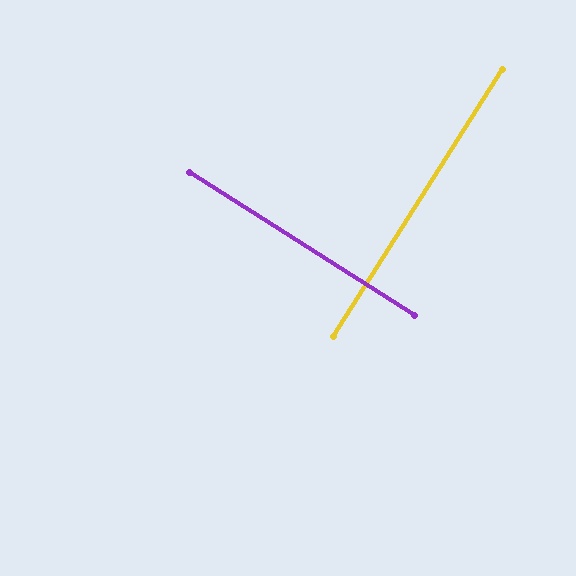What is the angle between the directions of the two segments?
Approximately 90 degrees.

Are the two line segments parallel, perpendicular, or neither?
Perpendicular — they meet at approximately 90°.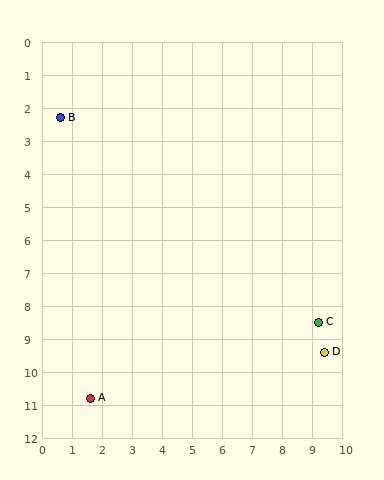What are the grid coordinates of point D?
Point D is at approximately (9.4, 9.4).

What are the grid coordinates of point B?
Point B is at approximately (0.6, 2.3).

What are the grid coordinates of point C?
Point C is at approximately (9.2, 8.5).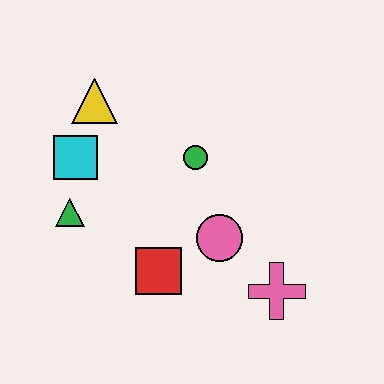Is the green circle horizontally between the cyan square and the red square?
No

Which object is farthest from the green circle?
The pink cross is farthest from the green circle.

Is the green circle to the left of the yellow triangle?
No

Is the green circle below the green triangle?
No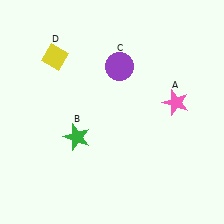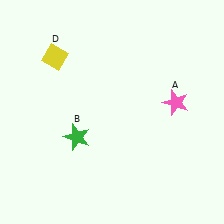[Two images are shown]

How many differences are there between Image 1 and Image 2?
There is 1 difference between the two images.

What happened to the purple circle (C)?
The purple circle (C) was removed in Image 2. It was in the top-right area of Image 1.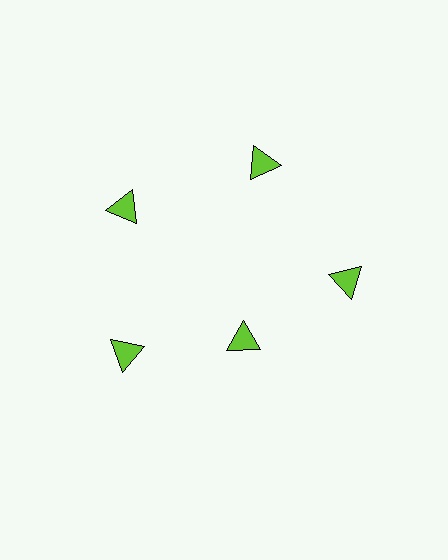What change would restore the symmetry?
The symmetry would be restored by moving it outward, back onto the ring so that all 5 triangles sit at equal angles and equal distance from the center.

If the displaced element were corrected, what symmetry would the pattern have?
It would have 5-fold rotational symmetry — the pattern would map onto itself every 72 degrees.